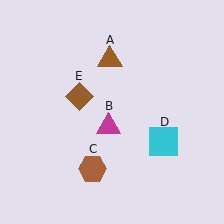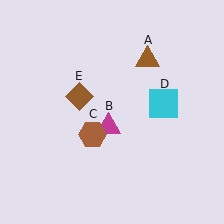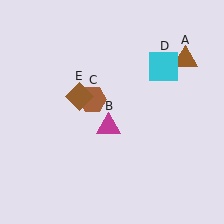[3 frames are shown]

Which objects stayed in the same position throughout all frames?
Magenta triangle (object B) and brown diamond (object E) remained stationary.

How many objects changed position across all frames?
3 objects changed position: brown triangle (object A), brown hexagon (object C), cyan square (object D).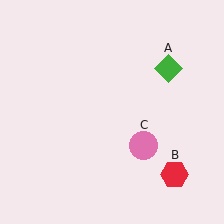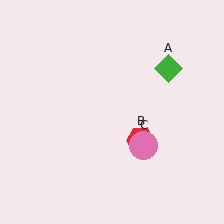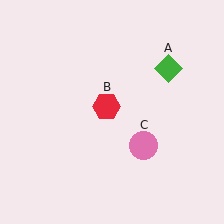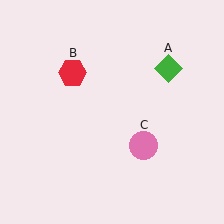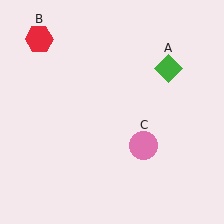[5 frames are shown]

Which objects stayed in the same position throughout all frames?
Green diamond (object A) and pink circle (object C) remained stationary.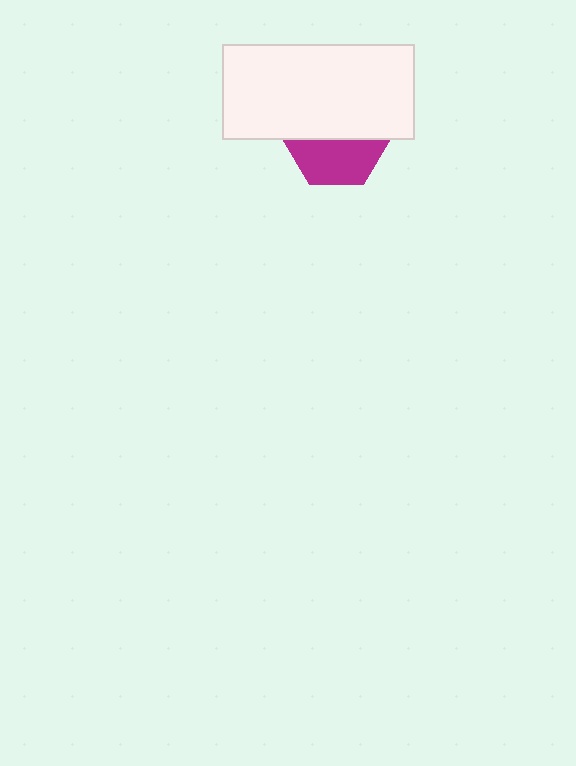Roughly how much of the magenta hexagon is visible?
About half of it is visible (roughly 47%).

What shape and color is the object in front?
The object in front is a white rectangle.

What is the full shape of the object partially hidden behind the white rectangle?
The partially hidden object is a magenta hexagon.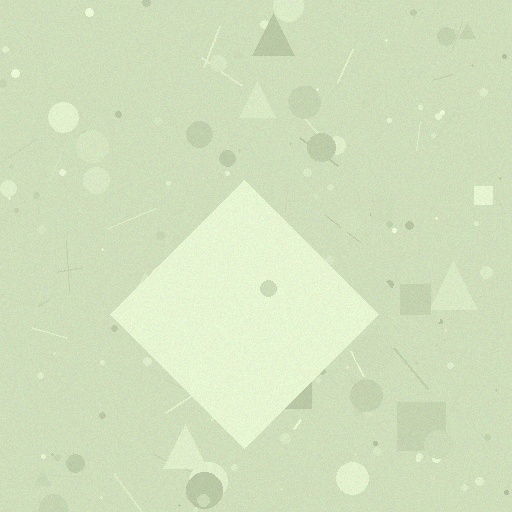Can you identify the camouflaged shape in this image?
The camouflaged shape is a diamond.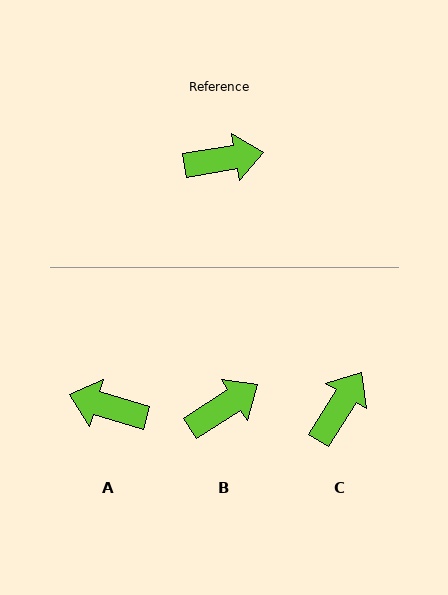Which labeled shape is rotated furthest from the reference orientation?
A, about 154 degrees away.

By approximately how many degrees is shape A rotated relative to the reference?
Approximately 154 degrees counter-clockwise.